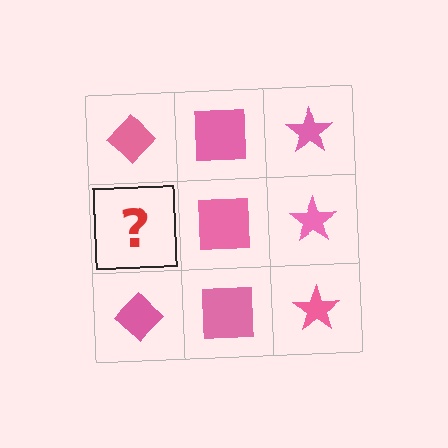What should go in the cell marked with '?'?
The missing cell should contain a pink diamond.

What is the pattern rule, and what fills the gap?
The rule is that each column has a consistent shape. The gap should be filled with a pink diamond.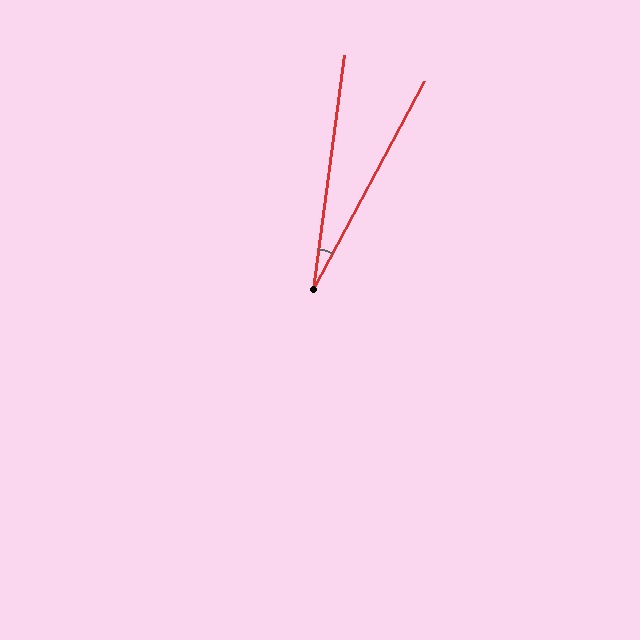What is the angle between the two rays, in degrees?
Approximately 20 degrees.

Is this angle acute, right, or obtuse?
It is acute.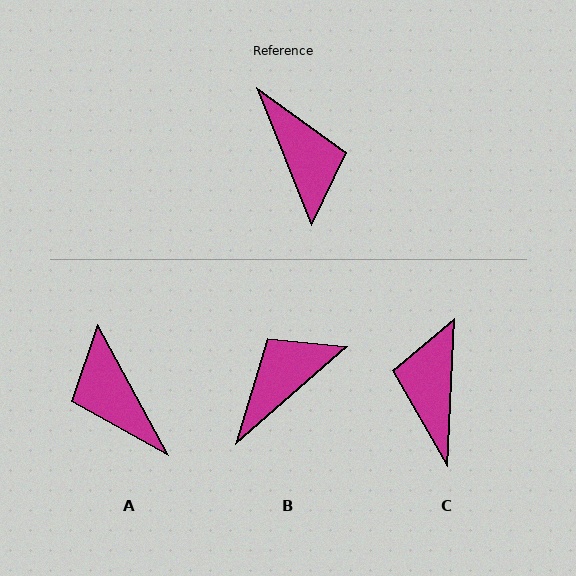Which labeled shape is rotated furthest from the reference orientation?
A, about 174 degrees away.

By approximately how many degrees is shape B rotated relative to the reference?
Approximately 109 degrees counter-clockwise.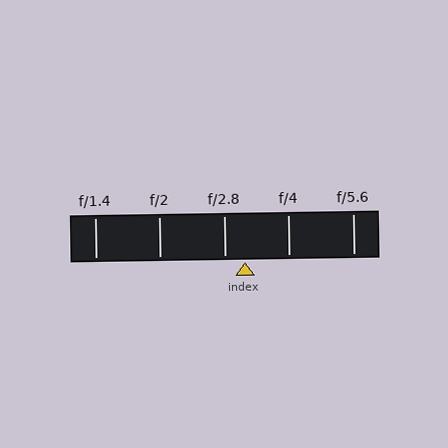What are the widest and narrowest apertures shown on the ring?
The widest aperture shown is f/1.4 and the narrowest is f/5.6.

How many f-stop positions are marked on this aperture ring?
There are 5 f-stop positions marked.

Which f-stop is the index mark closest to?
The index mark is closest to f/2.8.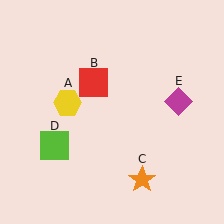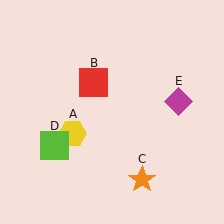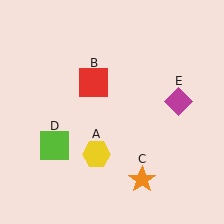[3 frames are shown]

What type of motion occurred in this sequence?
The yellow hexagon (object A) rotated counterclockwise around the center of the scene.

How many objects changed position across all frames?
1 object changed position: yellow hexagon (object A).